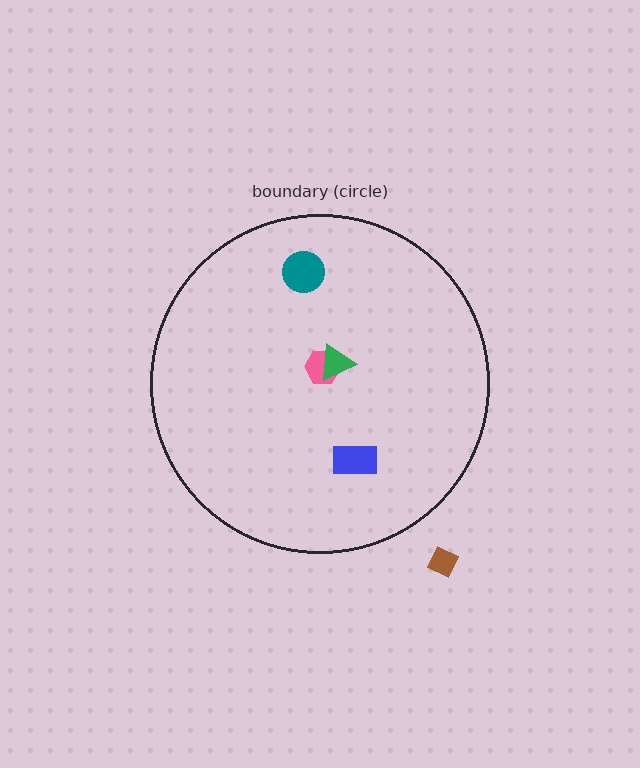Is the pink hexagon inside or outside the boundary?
Inside.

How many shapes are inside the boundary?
4 inside, 1 outside.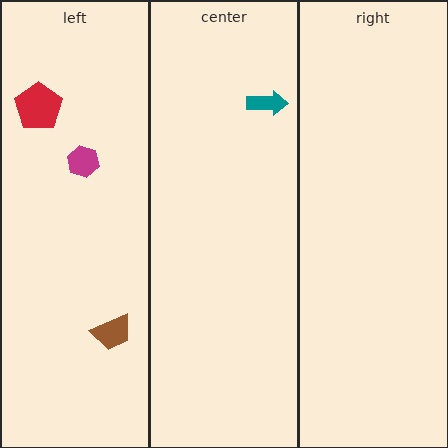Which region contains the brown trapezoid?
The left region.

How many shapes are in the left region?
3.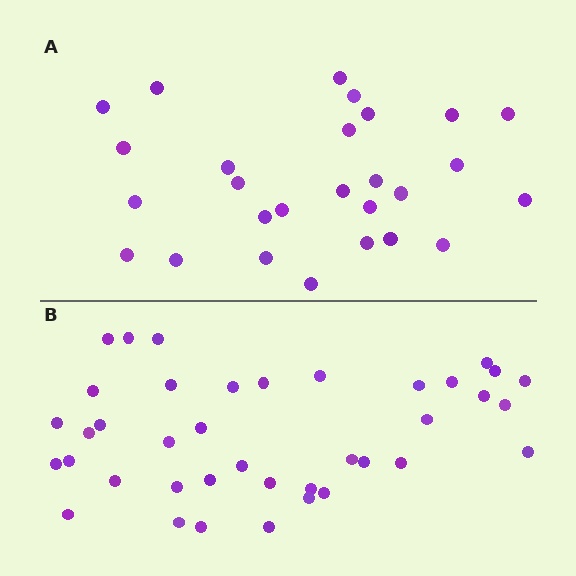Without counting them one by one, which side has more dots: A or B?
Region B (the bottom region) has more dots.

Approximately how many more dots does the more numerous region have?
Region B has roughly 12 or so more dots than region A.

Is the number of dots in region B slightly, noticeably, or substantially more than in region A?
Region B has noticeably more, but not dramatically so. The ratio is roughly 1.4 to 1.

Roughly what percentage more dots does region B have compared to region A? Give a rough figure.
About 45% more.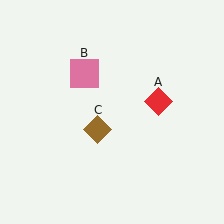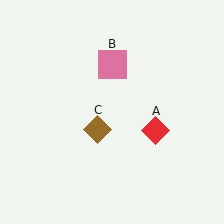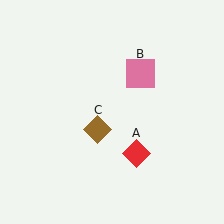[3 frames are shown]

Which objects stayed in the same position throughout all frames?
Brown diamond (object C) remained stationary.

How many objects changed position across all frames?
2 objects changed position: red diamond (object A), pink square (object B).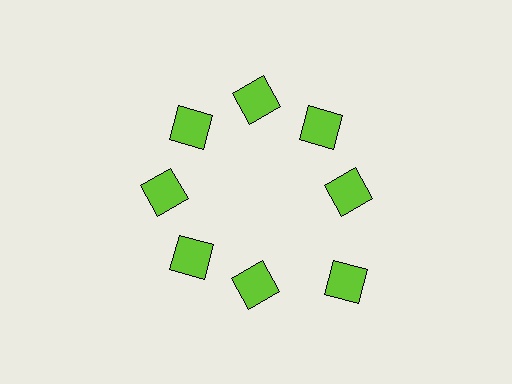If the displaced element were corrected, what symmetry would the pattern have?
It would have 8-fold rotational symmetry — the pattern would map onto itself every 45 degrees.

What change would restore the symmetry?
The symmetry would be restored by moving it inward, back onto the ring so that all 8 squares sit at equal angles and equal distance from the center.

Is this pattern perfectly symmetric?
No. The 8 lime squares are arranged in a ring, but one element near the 4 o'clock position is pushed outward from the center, breaking the 8-fold rotational symmetry.